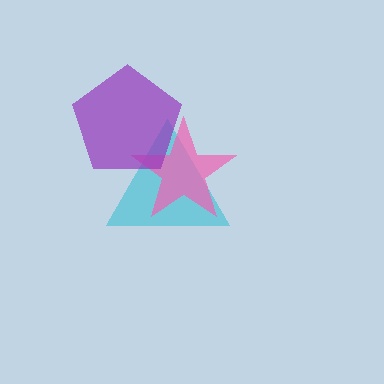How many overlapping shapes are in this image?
There are 3 overlapping shapes in the image.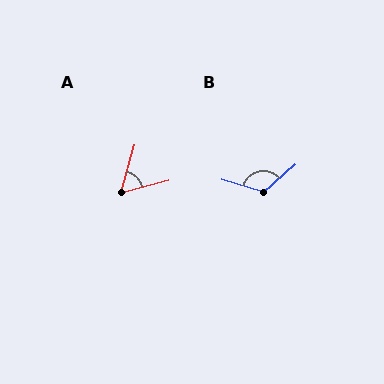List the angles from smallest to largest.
A (59°), B (121°).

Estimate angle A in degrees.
Approximately 59 degrees.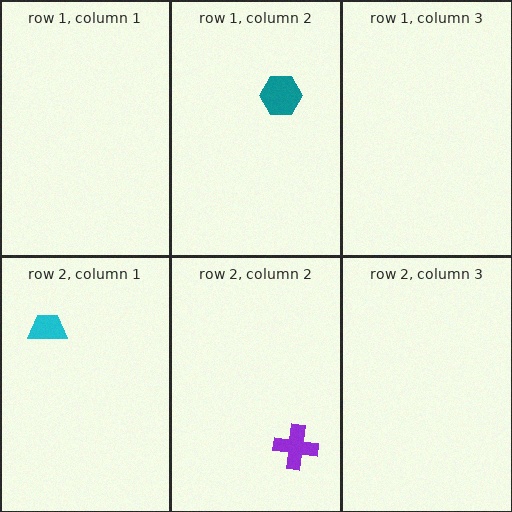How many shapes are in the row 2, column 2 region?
1.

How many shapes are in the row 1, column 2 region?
1.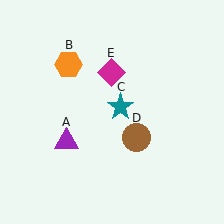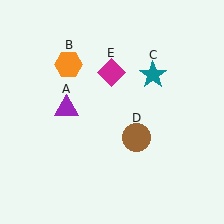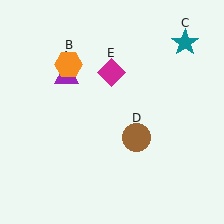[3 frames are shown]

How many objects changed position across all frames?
2 objects changed position: purple triangle (object A), teal star (object C).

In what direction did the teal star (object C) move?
The teal star (object C) moved up and to the right.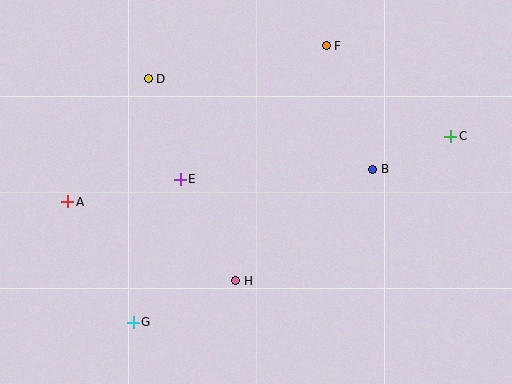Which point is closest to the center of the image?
Point E at (180, 179) is closest to the center.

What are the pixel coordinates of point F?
Point F is at (326, 46).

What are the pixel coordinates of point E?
Point E is at (180, 179).